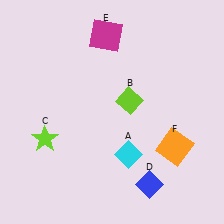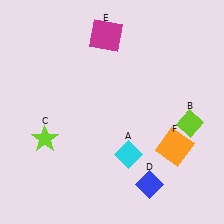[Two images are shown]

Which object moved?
The lime diamond (B) moved right.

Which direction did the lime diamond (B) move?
The lime diamond (B) moved right.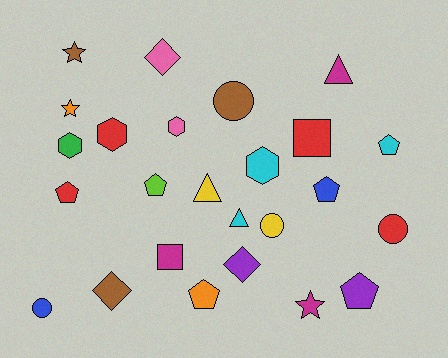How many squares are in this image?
There are 2 squares.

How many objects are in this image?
There are 25 objects.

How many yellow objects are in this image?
There are 2 yellow objects.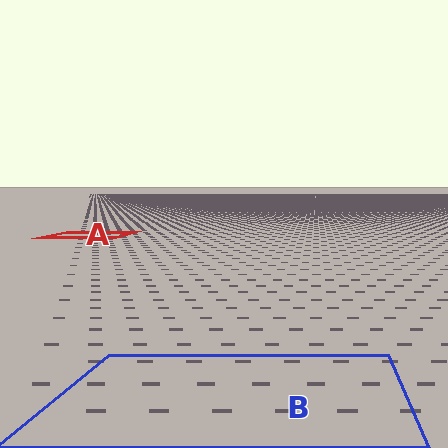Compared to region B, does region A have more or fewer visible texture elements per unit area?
Region A has more texture elements per unit area — they are packed more densely because it is farther away.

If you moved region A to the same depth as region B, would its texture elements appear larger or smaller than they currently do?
They would appear larger. At a closer depth, the same texture elements are projected at a bigger on-screen size.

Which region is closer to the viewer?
Region B is closer. The texture elements there are larger and more spread out.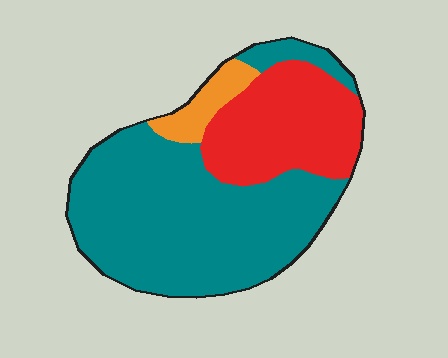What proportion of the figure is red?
Red takes up between a quarter and a half of the figure.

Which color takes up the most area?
Teal, at roughly 65%.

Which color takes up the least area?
Orange, at roughly 5%.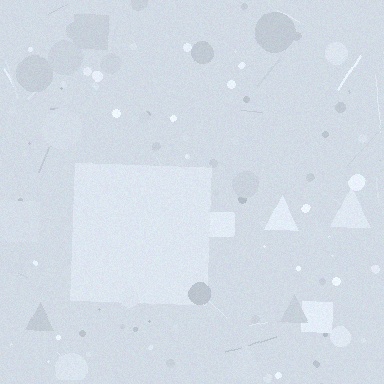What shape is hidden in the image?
A square is hidden in the image.